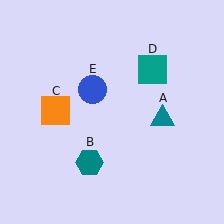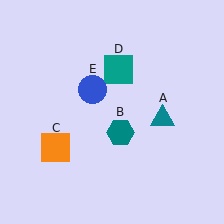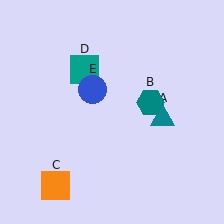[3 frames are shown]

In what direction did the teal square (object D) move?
The teal square (object D) moved left.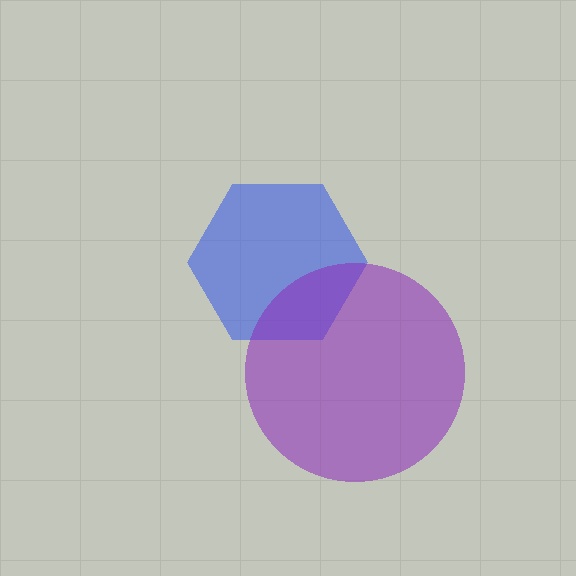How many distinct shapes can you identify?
There are 2 distinct shapes: a blue hexagon, a purple circle.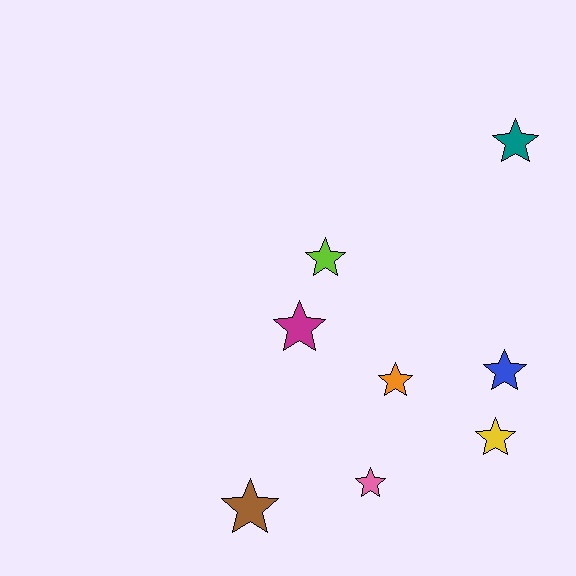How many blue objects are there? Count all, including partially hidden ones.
There is 1 blue object.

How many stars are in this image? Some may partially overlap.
There are 8 stars.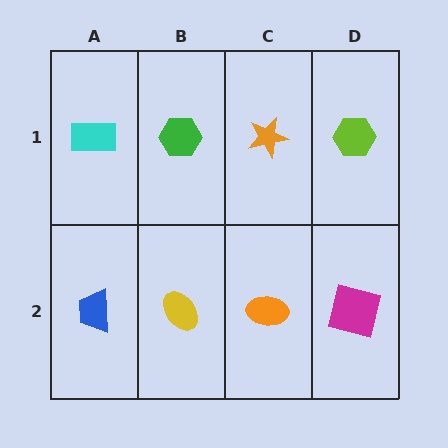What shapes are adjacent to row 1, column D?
A magenta square (row 2, column D), an orange star (row 1, column C).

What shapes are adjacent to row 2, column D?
A lime hexagon (row 1, column D), an orange ellipse (row 2, column C).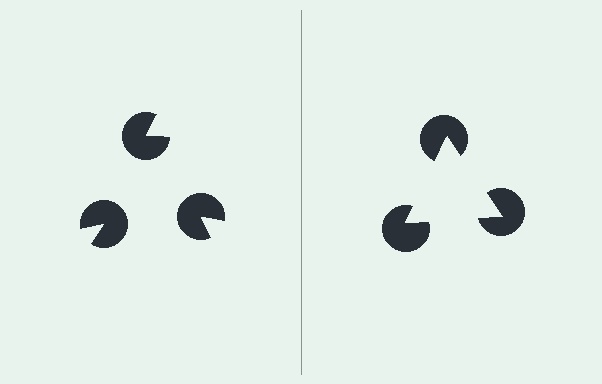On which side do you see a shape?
An illusory triangle appears on the right side. On the left side the wedge cuts are rotated, so no coherent shape forms.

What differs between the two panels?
The pac-man discs are positioned identically on both sides; only the wedge orientations differ. On the right they align to a triangle; on the left they are misaligned.